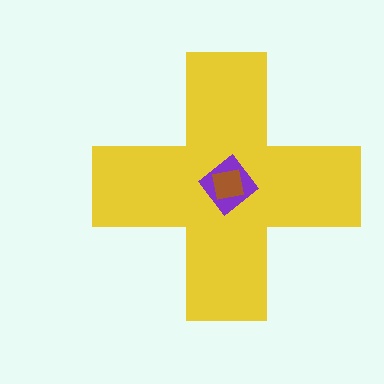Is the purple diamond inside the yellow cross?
Yes.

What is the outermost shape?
The yellow cross.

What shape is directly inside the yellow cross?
The purple diamond.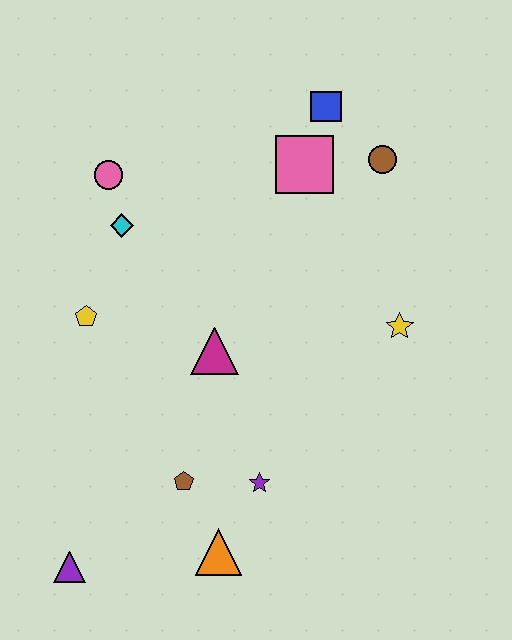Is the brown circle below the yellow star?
No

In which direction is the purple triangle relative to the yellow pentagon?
The purple triangle is below the yellow pentagon.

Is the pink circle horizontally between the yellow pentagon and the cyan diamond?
Yes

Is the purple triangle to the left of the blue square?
Yes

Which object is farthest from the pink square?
The purple triangle is farthest from the pink square.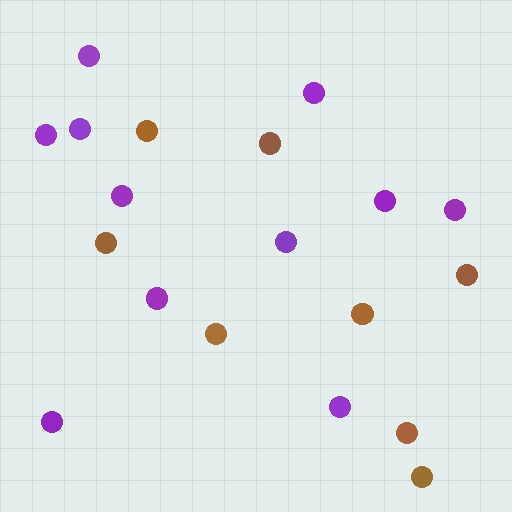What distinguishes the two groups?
There are 2 groups: one group of brown circles (8) and one group of purple circles (11).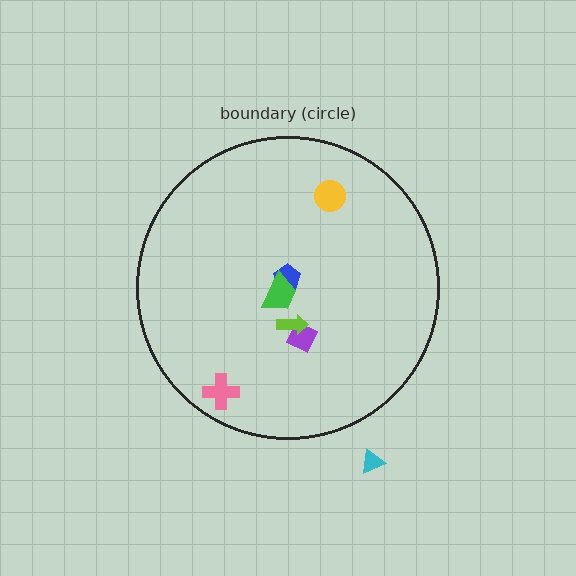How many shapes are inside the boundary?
6 inside, 1 outside.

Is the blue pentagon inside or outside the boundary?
Inside.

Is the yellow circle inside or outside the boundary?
Inside.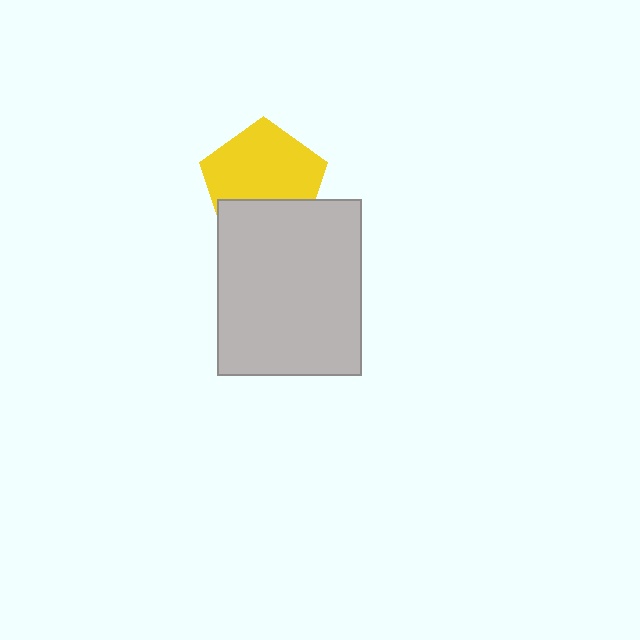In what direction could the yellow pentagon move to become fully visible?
The yellow pentagon could move up. That would shift it out from behind the light gray rectangle entirely.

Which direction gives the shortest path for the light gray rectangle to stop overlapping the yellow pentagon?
Moving down gives the shortest separation.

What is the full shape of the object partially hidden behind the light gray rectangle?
The partially hidden object is a yellow pentagon.